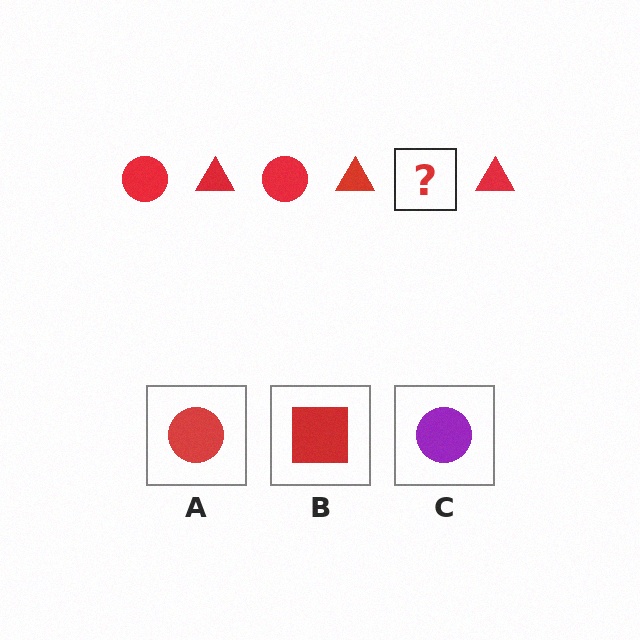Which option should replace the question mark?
Option A.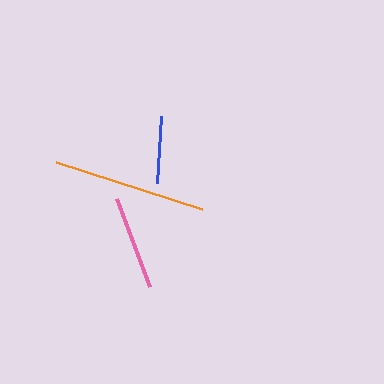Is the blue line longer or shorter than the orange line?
The orange line is longer than the blue line.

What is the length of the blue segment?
The blue segment is approximately 67 pixels long.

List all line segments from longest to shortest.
From longest to shortest: orange, pink, blue.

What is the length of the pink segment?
The pink segment is approximately 94 pixels long.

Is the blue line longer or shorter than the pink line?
The pink line is longer than the blue line.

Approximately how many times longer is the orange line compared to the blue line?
The orange line is approximately 2.3 times the length of the blue line.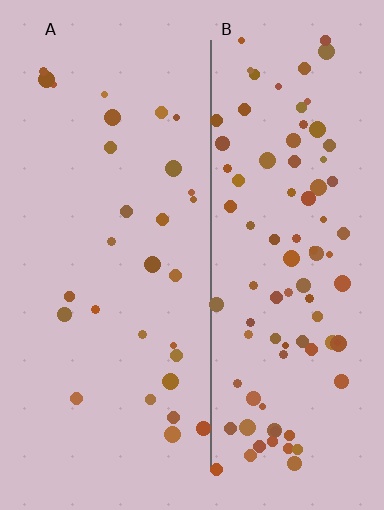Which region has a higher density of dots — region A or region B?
B (the right).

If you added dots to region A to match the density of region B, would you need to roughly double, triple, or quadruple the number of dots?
Approximately triple.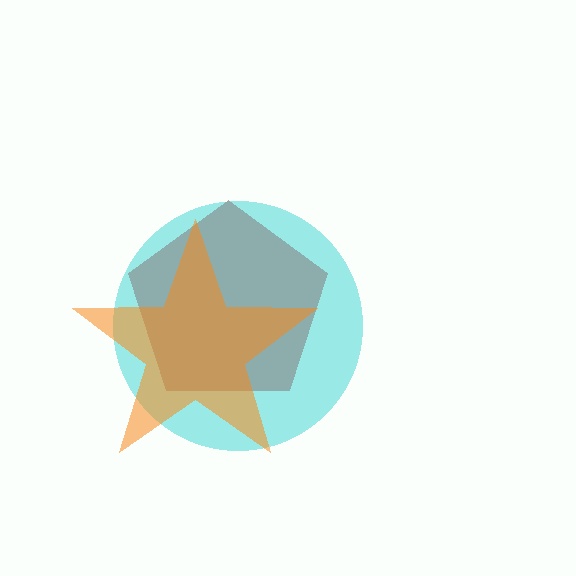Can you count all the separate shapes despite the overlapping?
Yes, there are 3 separate shapes.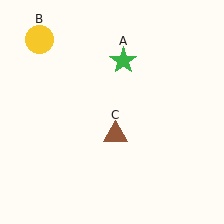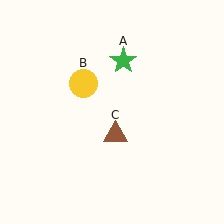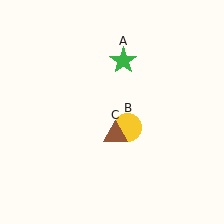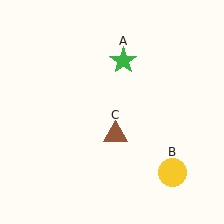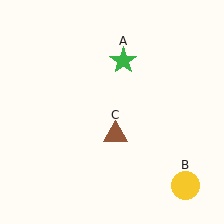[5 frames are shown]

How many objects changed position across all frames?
1 object changed position: yellow circle (object B).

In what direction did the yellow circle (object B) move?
The yellow circle (object B) moved down and to the right.